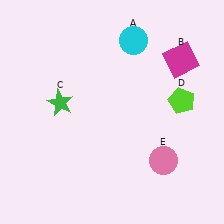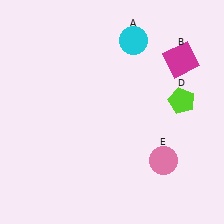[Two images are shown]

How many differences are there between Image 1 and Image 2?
There is 1 difference between the two images.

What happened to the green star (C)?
The green star (C) was removed in Image 2. It was in the top-left area of Image 1.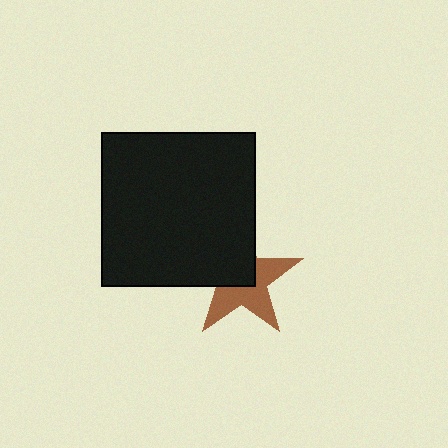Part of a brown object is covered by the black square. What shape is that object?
It is a star.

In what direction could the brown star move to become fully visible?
The brown star could move toward the lower-right. That would shift it out from behind the black square entirely.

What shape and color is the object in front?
The object in front is a black square.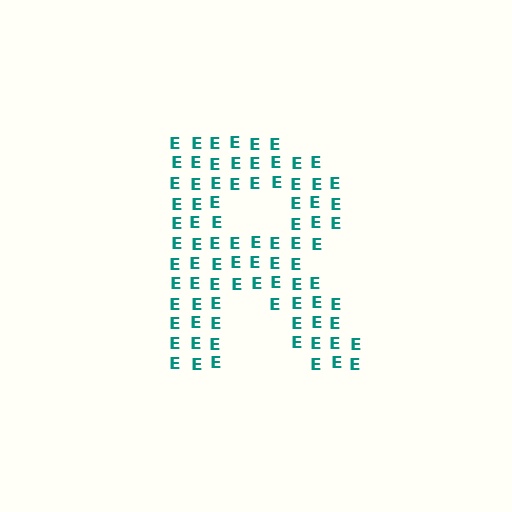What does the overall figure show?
The overall figure shows the letter R.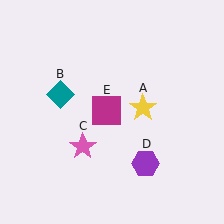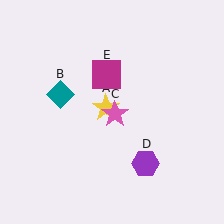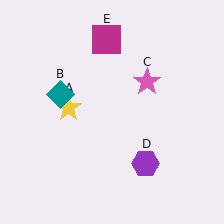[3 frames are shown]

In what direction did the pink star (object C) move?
The pink star (object C) moved up and to the right.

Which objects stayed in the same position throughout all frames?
Teal diamond (object B) and purple hexagon (object D) remained stationary.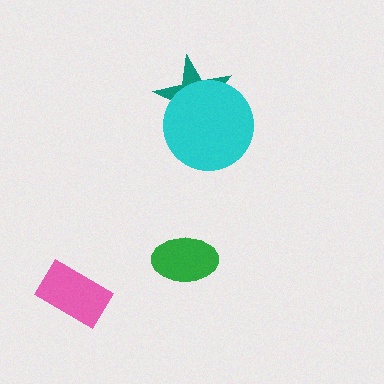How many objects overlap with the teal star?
1 object overlaps with the teal star.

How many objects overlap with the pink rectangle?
0 objects overlap with the pink rectangle.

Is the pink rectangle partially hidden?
No, no other shape covers it.